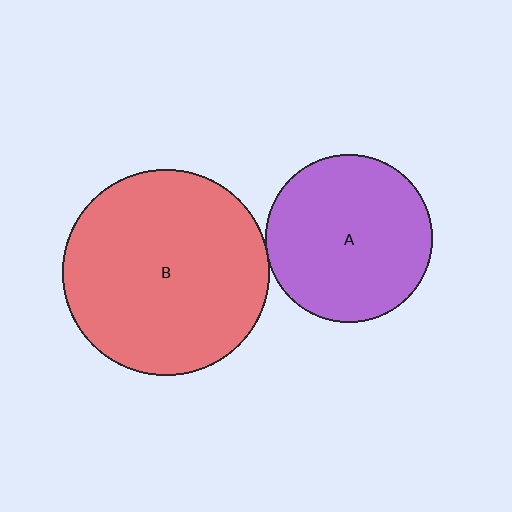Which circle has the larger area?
Circle B (red).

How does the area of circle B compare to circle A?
Approximately 1.5 times.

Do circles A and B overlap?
Yes.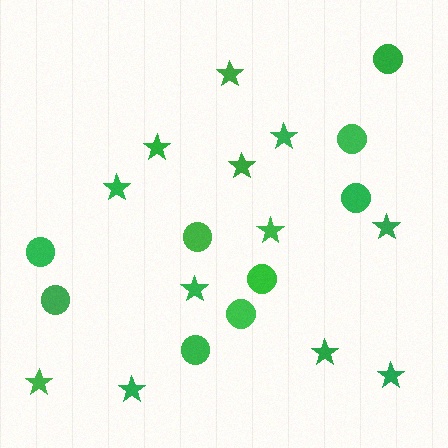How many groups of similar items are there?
There are 2 groups: one group of circles (9) and one group of stars (12).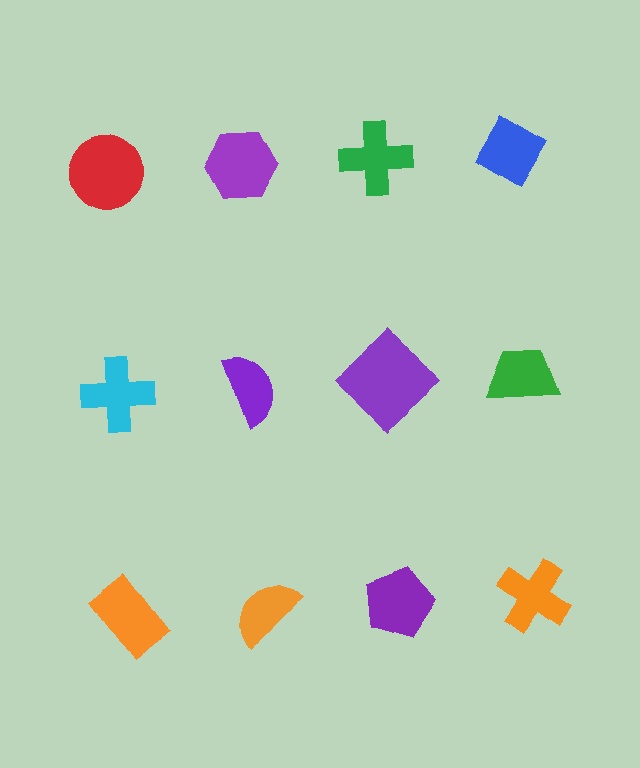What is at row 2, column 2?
A purple semicircle.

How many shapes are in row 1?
4 shapes.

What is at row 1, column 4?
A blue diamond.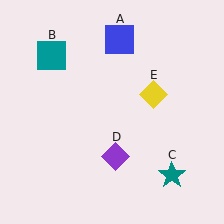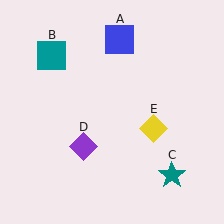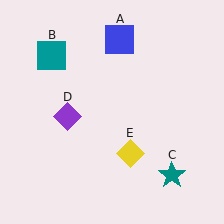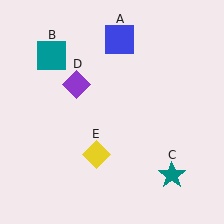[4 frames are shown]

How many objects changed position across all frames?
2 objects changed position: purple diamond (object D), yellow diamond (object E).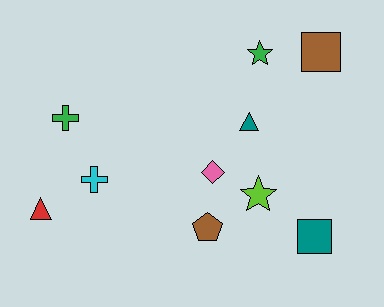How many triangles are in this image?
There are 2 triangles.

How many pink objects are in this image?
There is 1 pink object.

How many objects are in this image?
There are 10 objects.